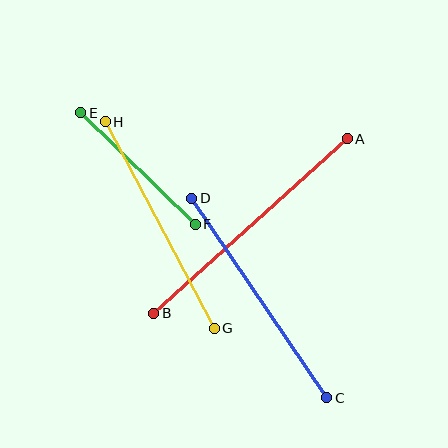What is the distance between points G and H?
The distance is approximately 234 pixels.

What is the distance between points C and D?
The distance is approximately 241 pixels.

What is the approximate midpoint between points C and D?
The midpoint is at approximately (259, 298) pixels.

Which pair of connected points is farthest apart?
Points A and B are farthest apart.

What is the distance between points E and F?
The distance is approximately 160 pixels.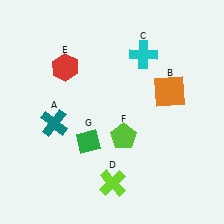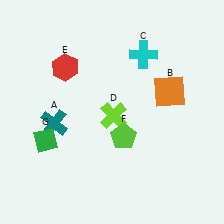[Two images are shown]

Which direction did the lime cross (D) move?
The lime cross (D) moved up.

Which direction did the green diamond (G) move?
The green diamond (G) moved left.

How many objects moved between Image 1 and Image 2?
2 objects moved between the two images.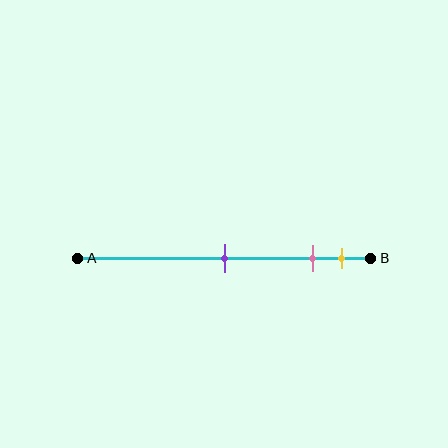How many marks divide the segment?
There are 3 marks dividing the segment.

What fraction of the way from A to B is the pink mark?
The pink mark is approximately 80% (0.8) of the way from A to B.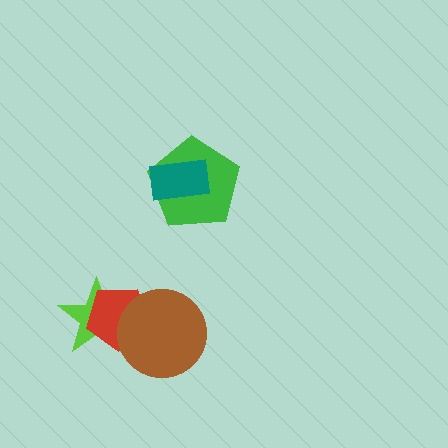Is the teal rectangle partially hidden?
No, no other shape covers it.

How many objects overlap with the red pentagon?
2 objects overlap with the red pentagon.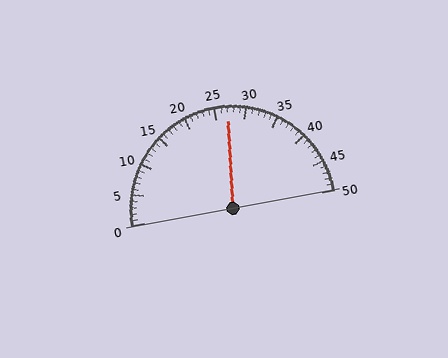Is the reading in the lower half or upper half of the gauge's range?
The reading is in the upper half of the range (0 to 50).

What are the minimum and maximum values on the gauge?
The gauge ranges from 0 to 50.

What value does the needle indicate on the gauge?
The needle indicates approximately 27.